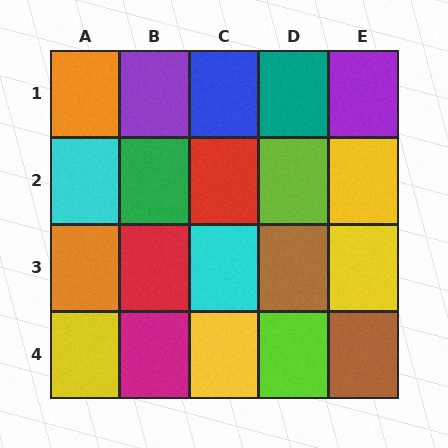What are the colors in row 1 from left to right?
Orange, purple, blue, teal, purple.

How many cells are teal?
1 cell is teal.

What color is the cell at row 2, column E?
Yellow.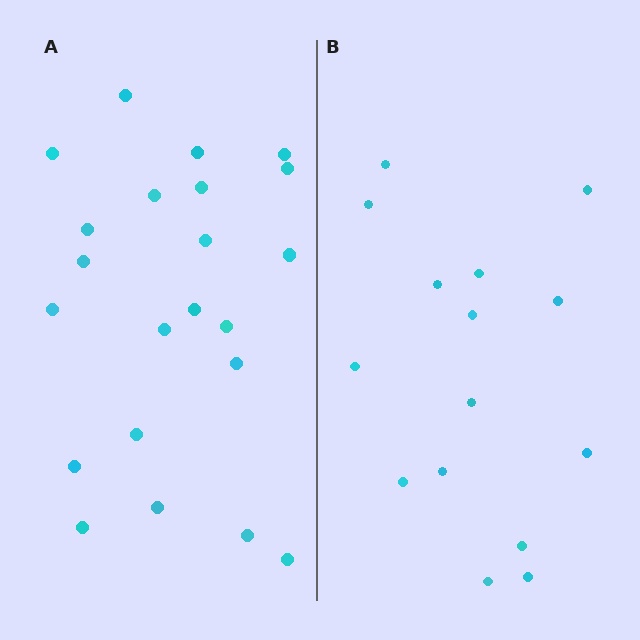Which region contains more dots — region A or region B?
Region A (the left region) has more dots.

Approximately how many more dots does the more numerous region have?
Region A has roughly 8 or so more dots than region B.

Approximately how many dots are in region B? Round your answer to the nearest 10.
About 20 dots. (The exact count is 15, which rounds to 20.)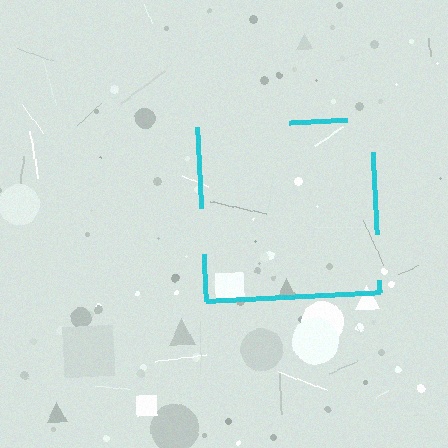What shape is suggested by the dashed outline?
The dashed outline suggests a square.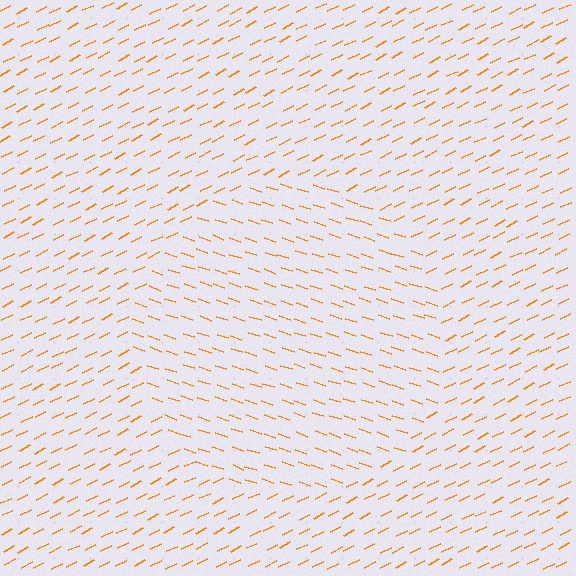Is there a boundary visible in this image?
Yes, there is a texture boundary formed by a change in line orientation.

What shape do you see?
I see a circle.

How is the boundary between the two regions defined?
The boundary is defined purely by a change in line orientation (approximately 45 degrees difference). All lines are the same color and thickness.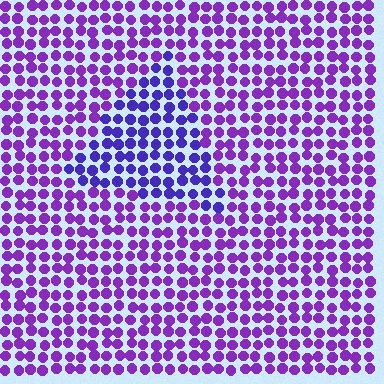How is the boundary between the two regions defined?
The boundary is defined purely by a slight shift in hue (about 28 degrees). Spacing, size, and orientation are identical on both sides.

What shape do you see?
I see a triangle.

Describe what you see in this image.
The image is filled with small purple elements in a uniform arrangement. A triangle-shaped region is visible where the elements are tinted to a slightly different hue, forming a subtle color boundary.